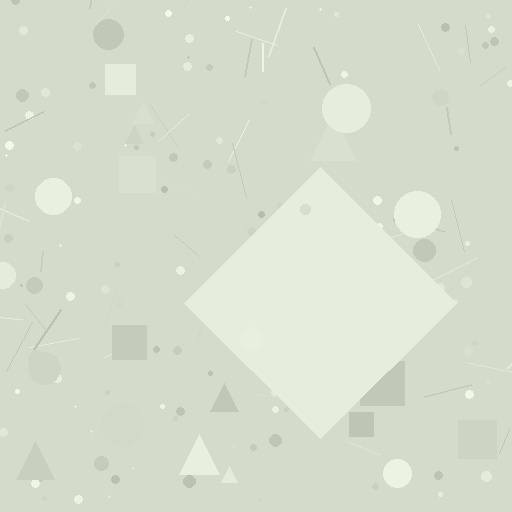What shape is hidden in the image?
A diamond is hidden in the image.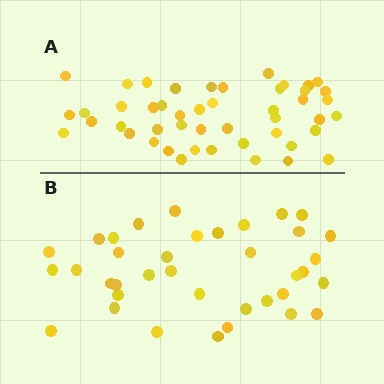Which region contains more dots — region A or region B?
Region A (the top region) has more dots.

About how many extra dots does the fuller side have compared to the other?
Region A has roughly 10 or so more dots than region B.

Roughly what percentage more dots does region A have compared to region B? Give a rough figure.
About 25% more.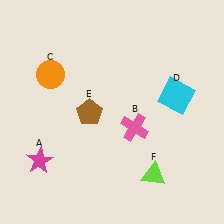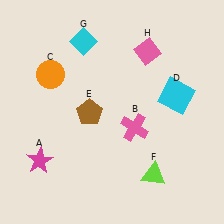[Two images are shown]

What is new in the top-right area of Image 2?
A pink diamond (H) was added in the top-right area of Image 2.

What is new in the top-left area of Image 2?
A cyan diamond (G) was added in the top-left area of Image 2.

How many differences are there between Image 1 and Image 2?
There are 2 differences between the two images.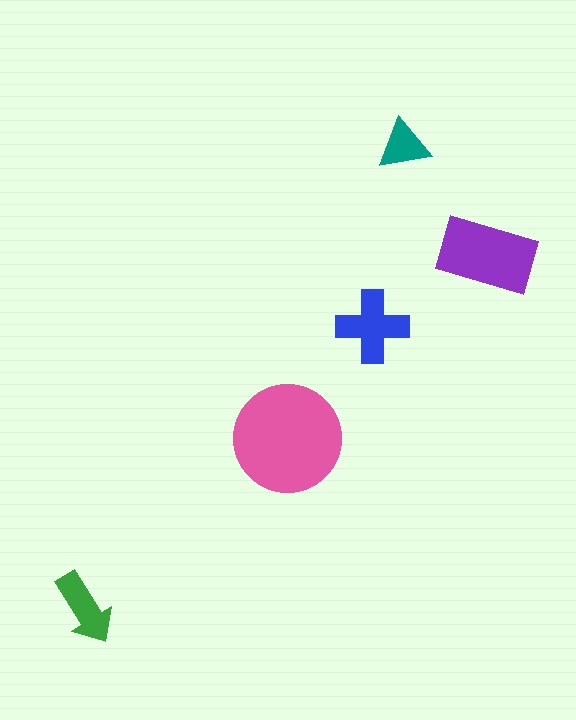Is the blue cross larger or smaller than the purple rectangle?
Smaller.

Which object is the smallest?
The teal triangle.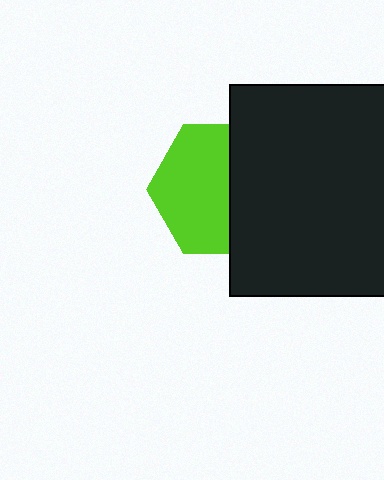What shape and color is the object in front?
The object in front is a black rectangle.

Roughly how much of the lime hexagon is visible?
About half of it is visible (roughly 58%).